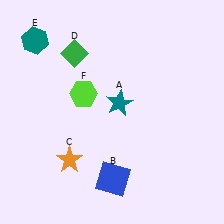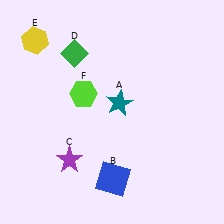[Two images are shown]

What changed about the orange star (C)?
In Image 1, C is orange. In Image 2, it changed to purple.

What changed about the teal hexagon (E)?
In Image 1, E is teal. In Image 2, it changed to yellow.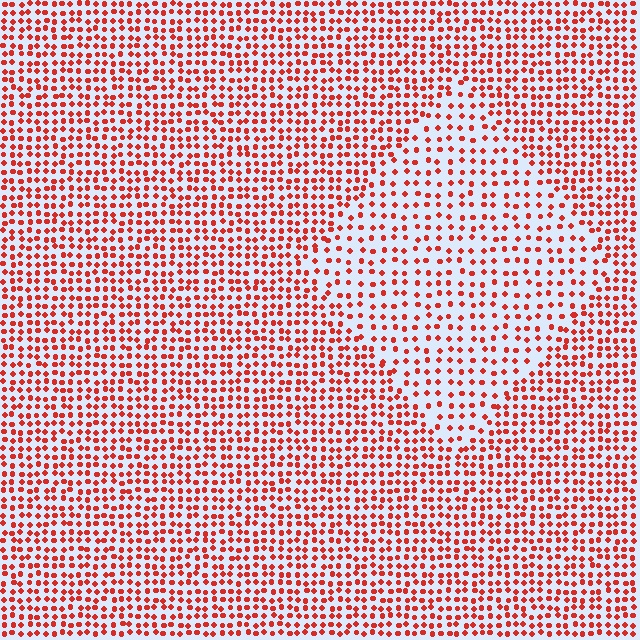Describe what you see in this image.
The image contains small red elements arranged at two different densities. A diamond-shaped region is visible where the elements are less densely packed than the surrounding area.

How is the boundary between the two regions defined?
The boundary is defined by a change in element density (approximately 1.8x ratio). All elements are the same color, size, and shape.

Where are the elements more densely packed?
The elements are more densely packed outside the diamond boundary.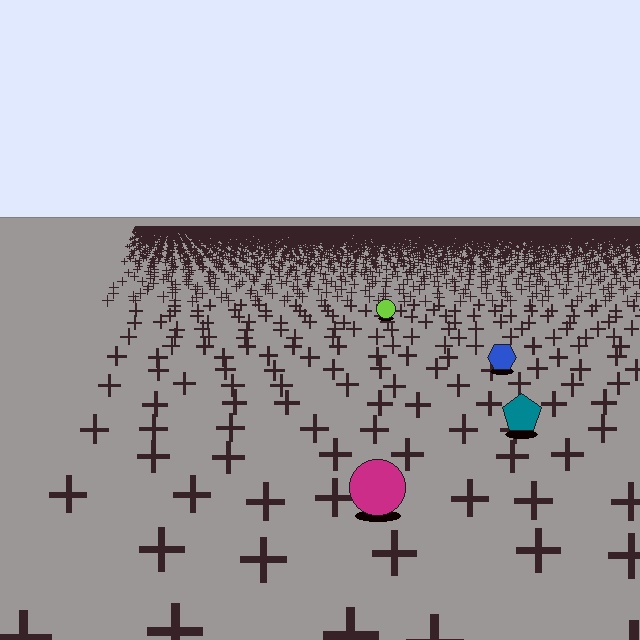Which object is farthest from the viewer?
The lime circle is farthest from the viewer. It appears smaller and the ground texture around it is denser.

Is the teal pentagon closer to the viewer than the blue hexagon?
Yes. The teal pentagon is closer — you can tell from the texture gradient: the ground texture is coarser near it.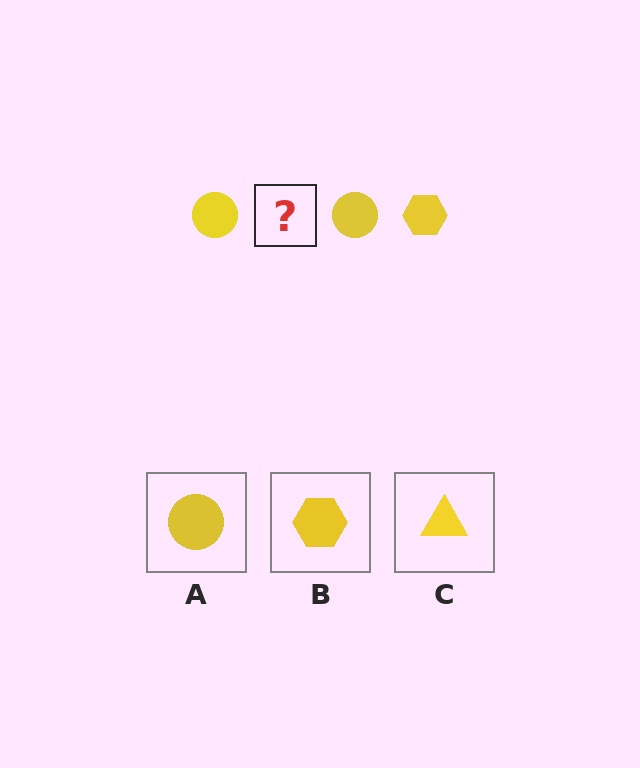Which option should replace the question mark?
Option B.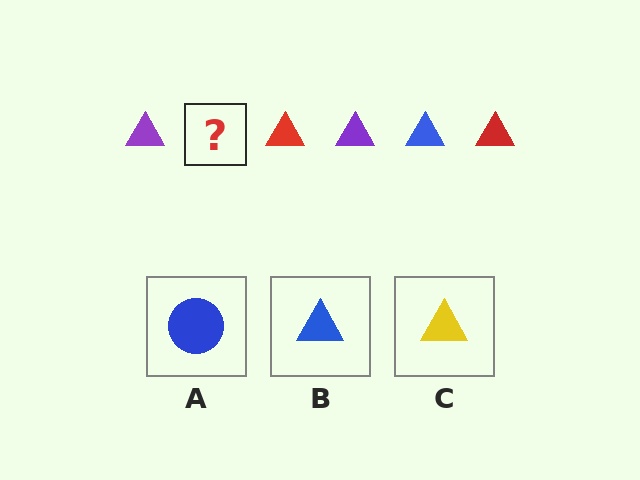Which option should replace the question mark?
Option B.